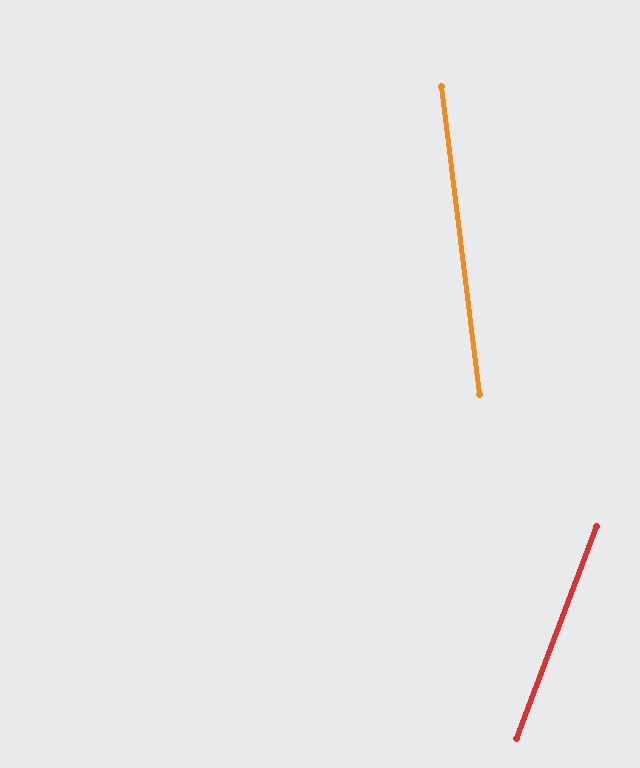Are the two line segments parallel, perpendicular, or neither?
Neither parallel nor perpendicular — they differ by about 28°.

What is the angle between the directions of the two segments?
Approximately 28 degrees.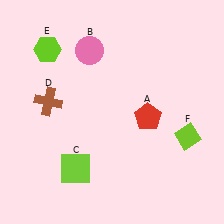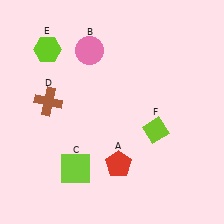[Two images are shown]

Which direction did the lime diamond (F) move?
The lime diamond (F) moved left.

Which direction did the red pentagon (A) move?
The red pentagon (A) moved down.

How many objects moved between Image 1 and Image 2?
2 objects moved between the two images.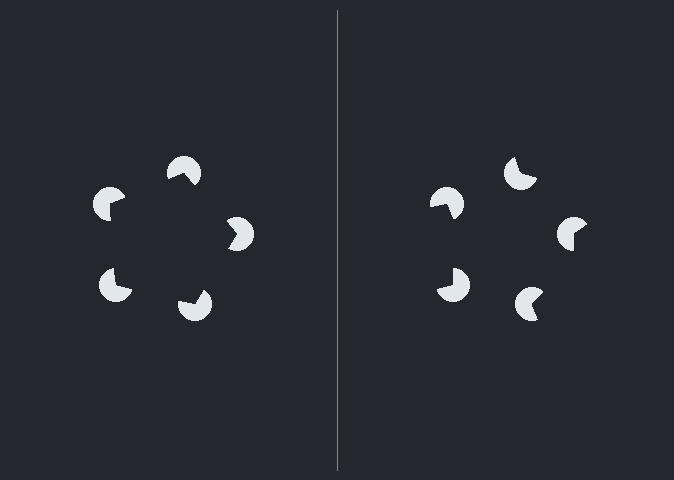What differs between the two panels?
The pac-man discs are positioned identically on both sides; only the wedge orientations differ. On the left they align to a pentagon; on the right they are misaligned.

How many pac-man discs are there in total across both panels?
10 — 5 on each side.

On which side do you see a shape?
An illusory pentagon appears on the left side. On the right side the wedge cuts are rotated, so no coherent shape forms.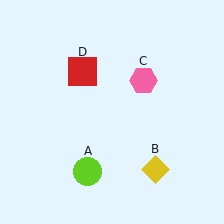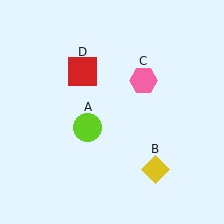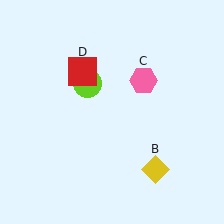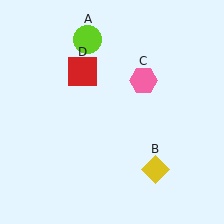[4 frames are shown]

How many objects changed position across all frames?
1 object changed position: lime circle (object A).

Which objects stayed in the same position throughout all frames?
Yellow diamond (object B) and pink hexagon (object C) and red square (object D) remained stationary.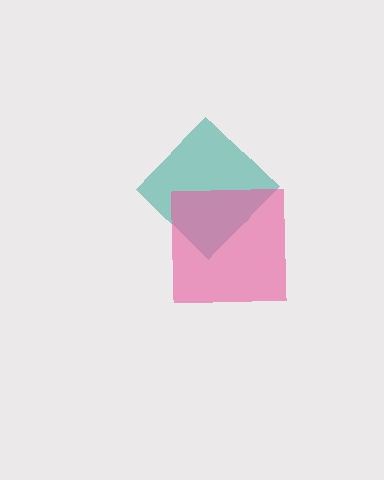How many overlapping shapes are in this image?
There are 2 overlapping shapes in the image.